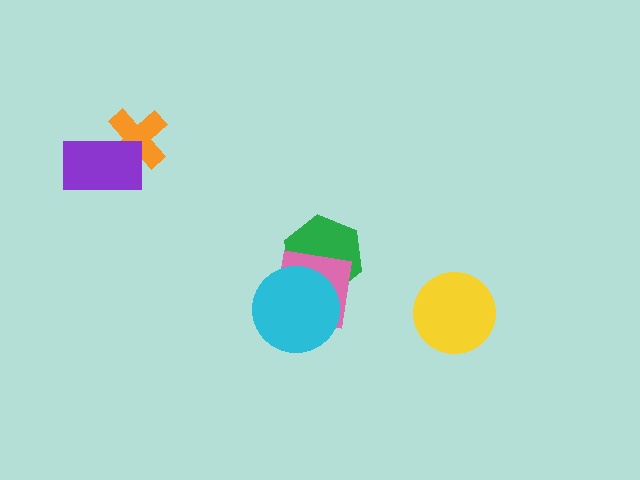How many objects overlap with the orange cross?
1 object overlaps with the orange cross.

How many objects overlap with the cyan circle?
2 objects overlap with the cyan circle.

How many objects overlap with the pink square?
2 objects overlap with the pink square.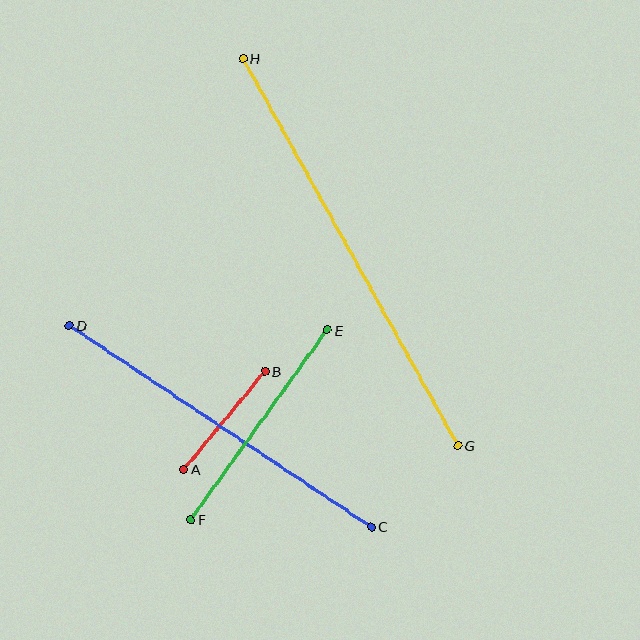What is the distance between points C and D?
The distance is approximately 363 pixels.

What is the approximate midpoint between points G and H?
The midpoint is at approximately (350, 252) pixels.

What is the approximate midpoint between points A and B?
The midpoint is at approximately (224, 420) pixels.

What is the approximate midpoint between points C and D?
The midpoint is at approximately (220, 426) pixels.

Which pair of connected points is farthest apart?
Points G and H are farthest apart.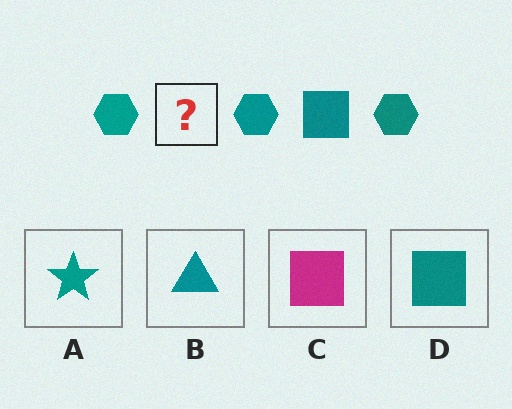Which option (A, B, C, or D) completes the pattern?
D.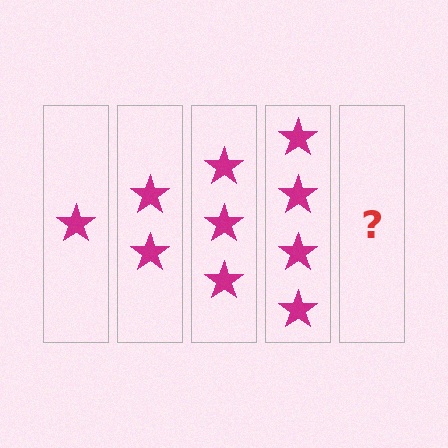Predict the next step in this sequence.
The next step is 5 stars.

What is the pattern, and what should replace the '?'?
The pattern is that each step adds one more star. The '?' should be 5 stars.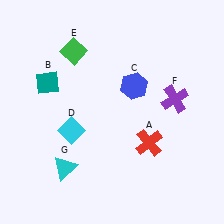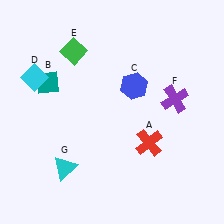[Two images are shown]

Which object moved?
The cyan diamond (D) moved up.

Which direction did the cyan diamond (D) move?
The cyan diamond (D) moved up.